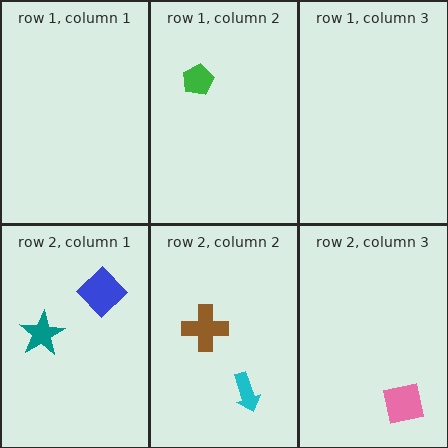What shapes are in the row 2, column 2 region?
The cyan arrow, the brown cross.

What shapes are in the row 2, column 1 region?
The teal star, the blue diamond.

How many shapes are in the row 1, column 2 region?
1.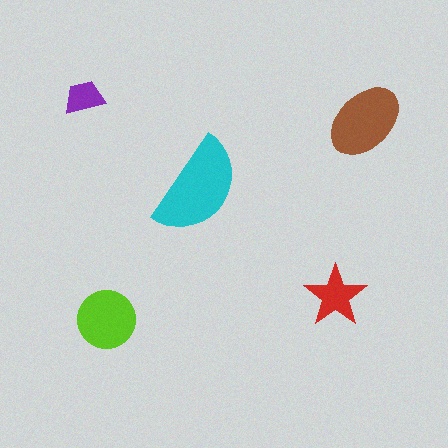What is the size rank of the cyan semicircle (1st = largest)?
1st.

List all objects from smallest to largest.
The purple trapezoid, the red star, the lime circle, the brown ellipse, the cyan semicircle.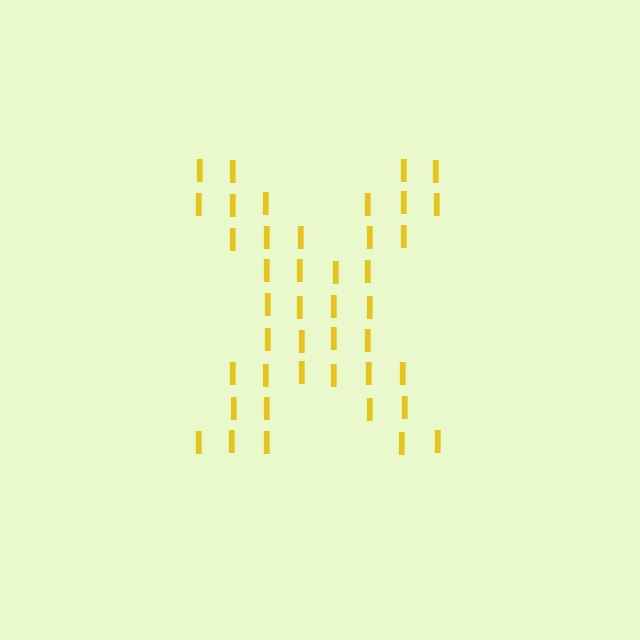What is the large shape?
The large shape is the letter X.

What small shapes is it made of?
It is made of small letter I's.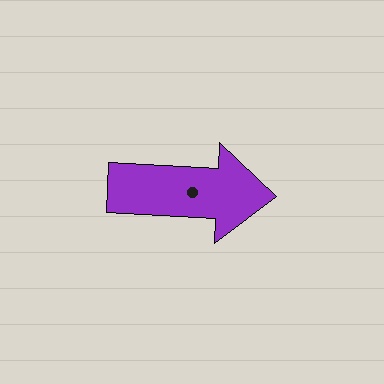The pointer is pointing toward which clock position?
Roughly 3 o'clock.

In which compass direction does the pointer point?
East.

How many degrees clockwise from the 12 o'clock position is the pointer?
Approximately 93 degrees.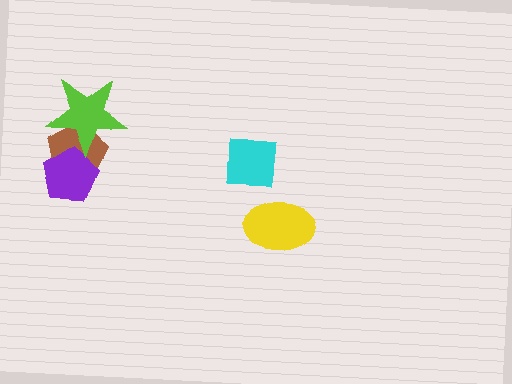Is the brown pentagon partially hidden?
Yes, it is partially covered by another shape.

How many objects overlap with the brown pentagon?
2 objects overlap with the brown pentagon.